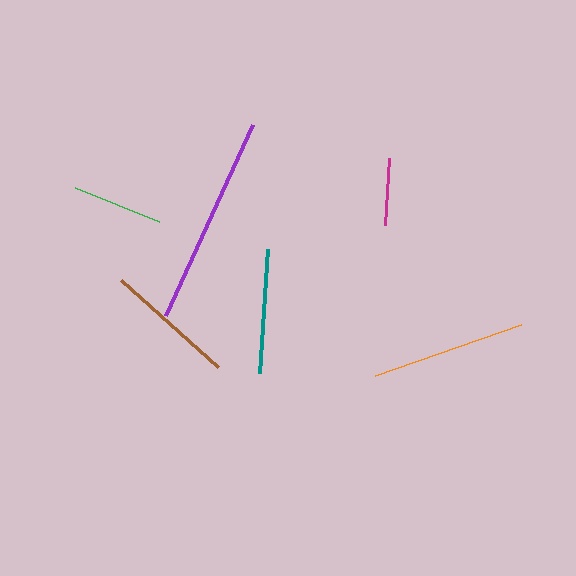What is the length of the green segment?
The green segment is approximately 91 pixels long.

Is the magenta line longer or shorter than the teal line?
The teal line is longer than the magenta line.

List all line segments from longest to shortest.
From longest to shortest: purple, orange, brown, teal, green, magenta.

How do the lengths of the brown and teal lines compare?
The brown and teal lines are approximately the same length.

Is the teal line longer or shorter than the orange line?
The orange line is longer than the teal line.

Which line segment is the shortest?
The magenta line is the shortest at approximately 67 pixels.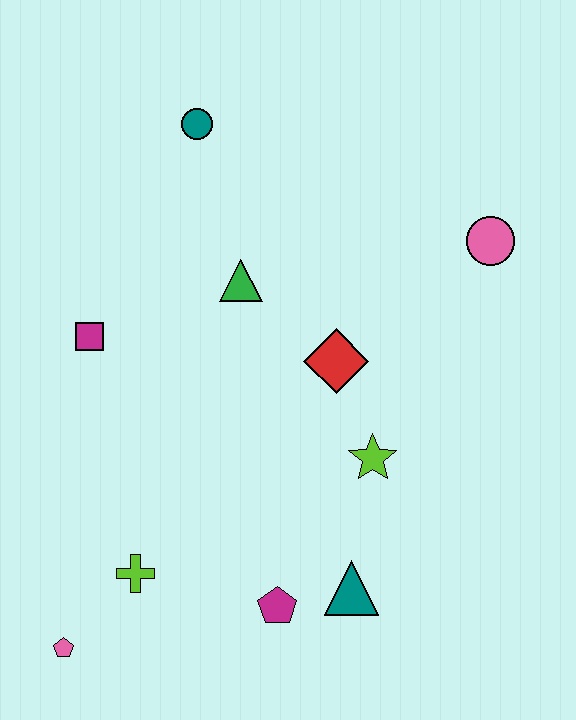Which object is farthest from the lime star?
The teal circle is farthest from the lime star.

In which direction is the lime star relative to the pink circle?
The lime star is below the pink circle.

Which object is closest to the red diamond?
The lime star is closest to the red diamond.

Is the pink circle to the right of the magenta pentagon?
Yes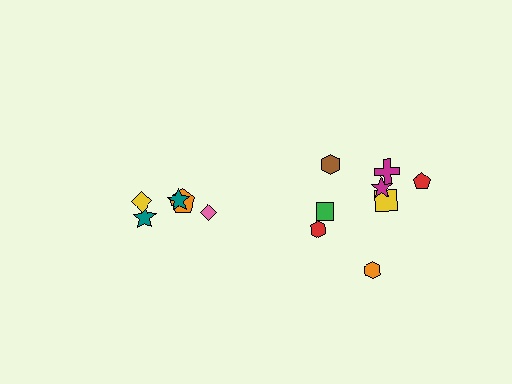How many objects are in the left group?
There are 5 objects.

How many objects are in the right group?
There are 8 objects.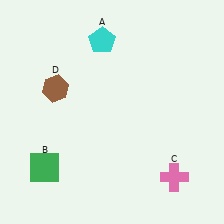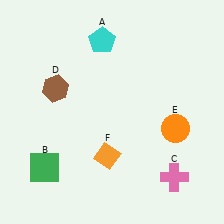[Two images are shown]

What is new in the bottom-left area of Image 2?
An orange diamond (F) was added in the bottom-left area of Image 2.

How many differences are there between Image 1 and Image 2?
There are 2 differences between the two images.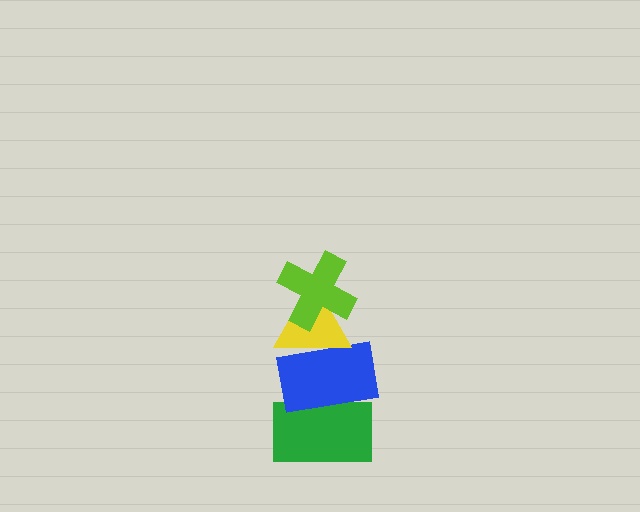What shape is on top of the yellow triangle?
The lime cross is on top of the yellow triangle.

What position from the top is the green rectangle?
The green rectangle is 4th from the top.